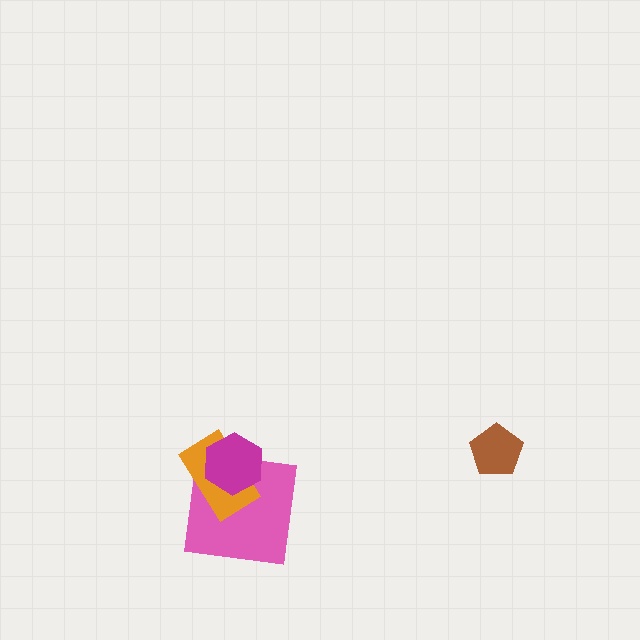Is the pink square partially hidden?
Yes, it is partially covered by another shape.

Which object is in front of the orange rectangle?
The magenta hexagon is in front of the orange rectangle.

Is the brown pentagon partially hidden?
No, no other shape covers it.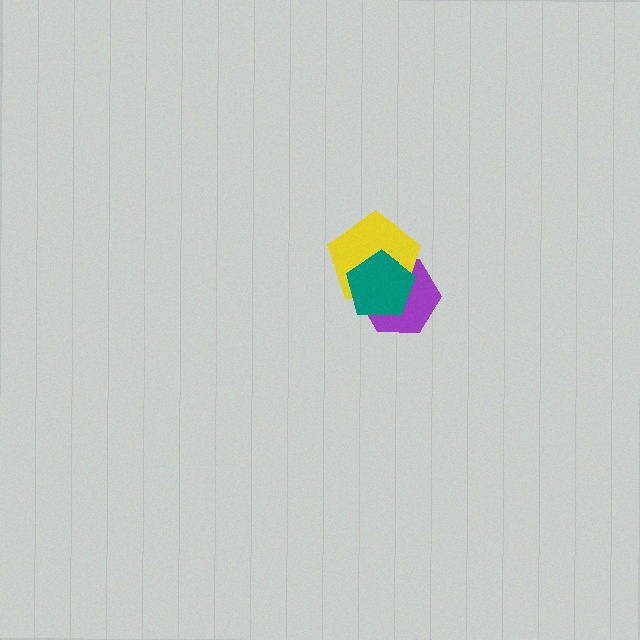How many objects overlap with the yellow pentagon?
2 objects overlap with the yellow pentagon.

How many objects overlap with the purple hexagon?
2 objects overlap with the purple hexagon.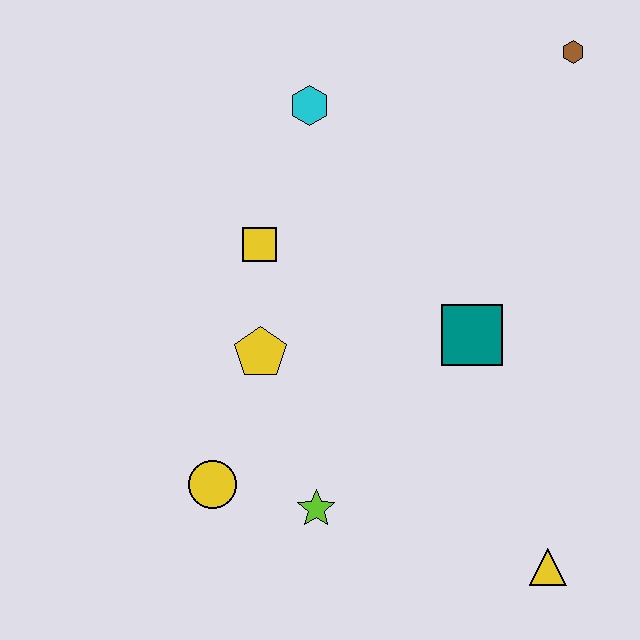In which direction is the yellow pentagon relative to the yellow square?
The yellow pentagon is below the yellow square.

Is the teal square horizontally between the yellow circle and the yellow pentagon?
No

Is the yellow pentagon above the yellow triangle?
Yes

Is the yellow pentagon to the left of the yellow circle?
No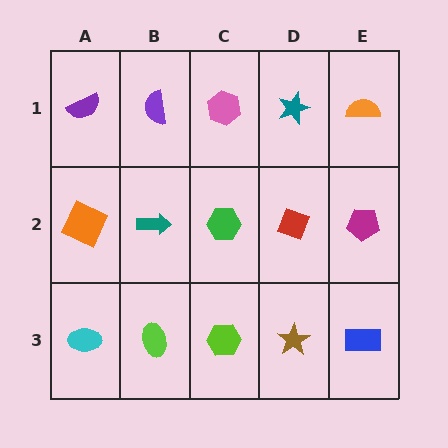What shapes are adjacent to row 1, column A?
An orange square (row 2, column A), a purple semicircle (row 1, column B).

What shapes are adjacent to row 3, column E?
A magenta pentagon (row 2, column E), a brown star (row 3, column D).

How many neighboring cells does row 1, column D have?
3.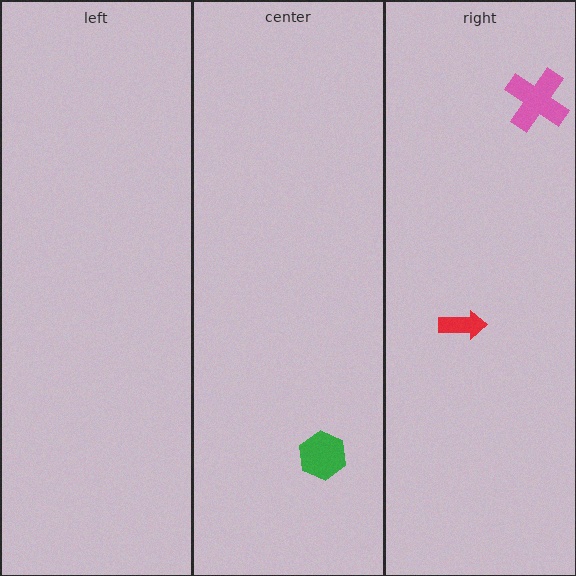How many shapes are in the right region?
2.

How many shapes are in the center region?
1.